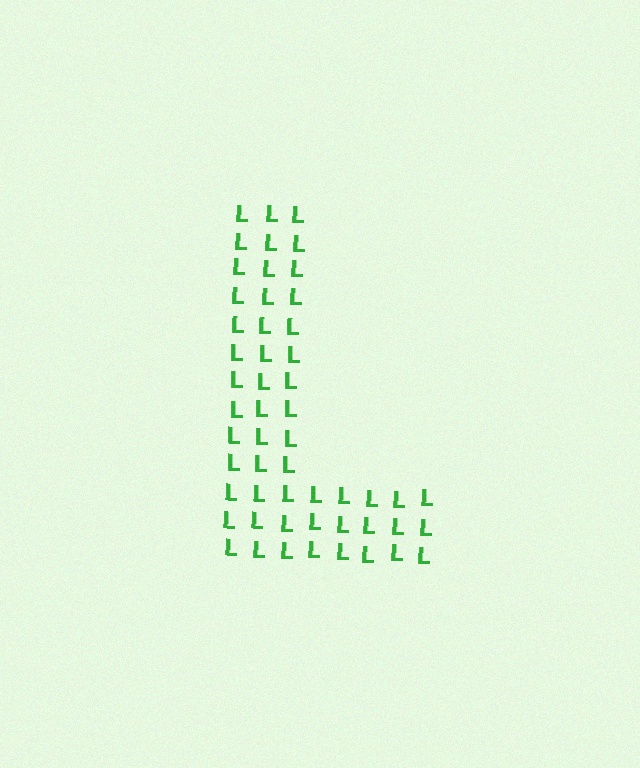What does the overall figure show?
The overall figure shows the letter L.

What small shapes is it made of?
It is made of small letter L's.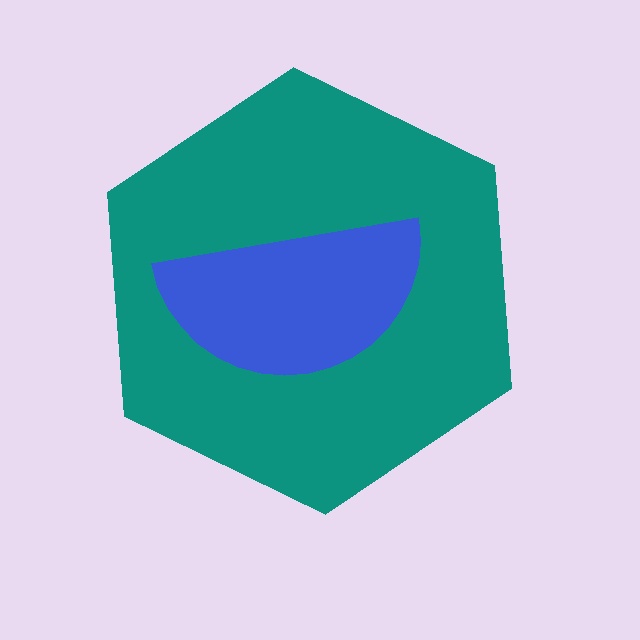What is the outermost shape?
The teal hexagon.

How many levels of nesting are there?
2.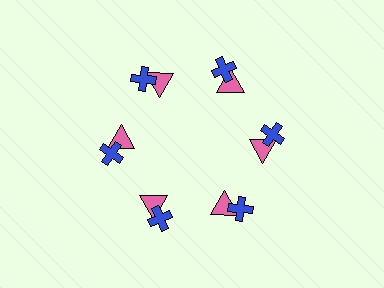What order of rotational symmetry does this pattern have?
This pattern has 6-fold rotational symmetry.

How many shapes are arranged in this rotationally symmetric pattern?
There are 12 shapes, arranged in 6 groups of 2.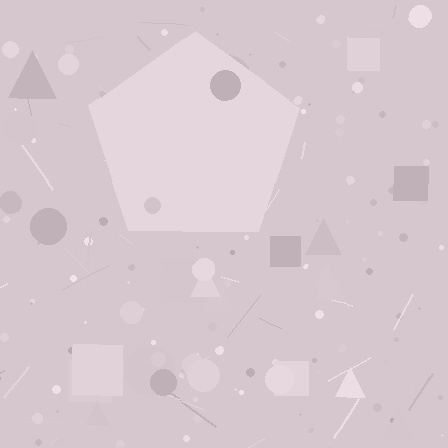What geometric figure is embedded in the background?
A pentagon is embedded in the background.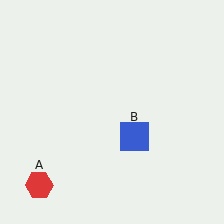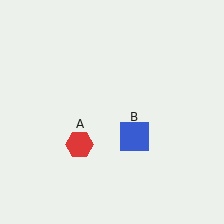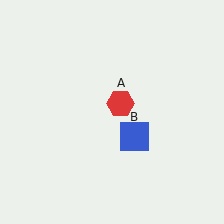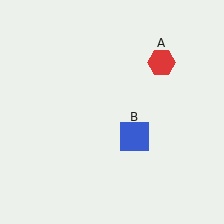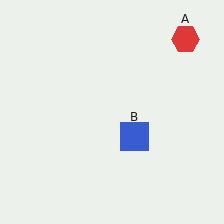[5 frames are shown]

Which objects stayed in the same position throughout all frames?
Blue square (object B) remained stationary.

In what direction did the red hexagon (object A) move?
The red hexagon (object A) moved up and to the right.